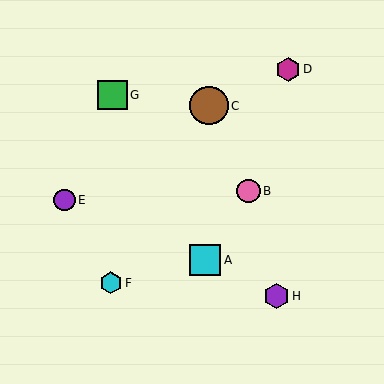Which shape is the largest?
The brown circle (labeled C) is the largest.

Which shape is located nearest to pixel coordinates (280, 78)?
The magenta hexagon (labeled D) at (288, 69) is nearest to that location.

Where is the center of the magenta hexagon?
The center of the magenta hexagon is at (288, 69).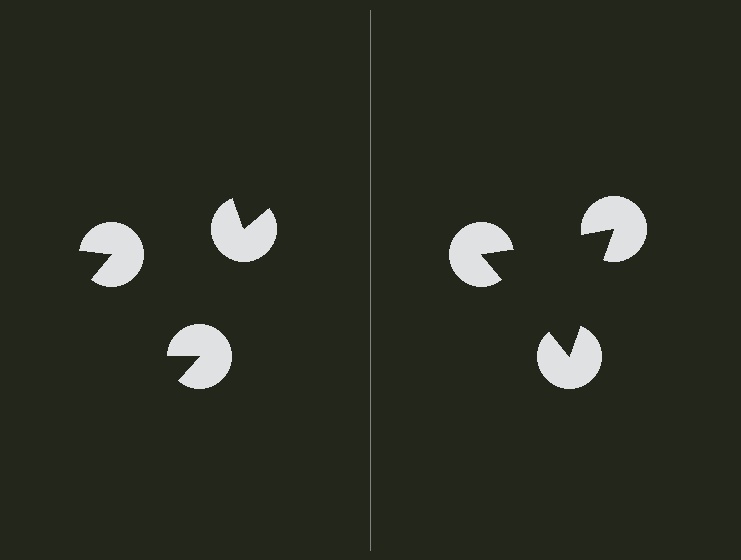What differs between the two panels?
The pac-man discs are positioned identically on both sides; only the wedge orientations differ. On the right they align to a triangle; on the left they are misaligned.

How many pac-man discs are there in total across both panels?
6 — 3 on each side.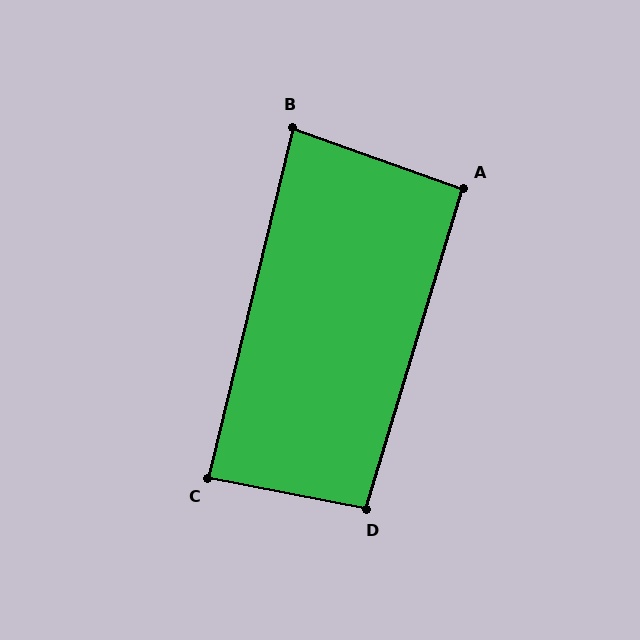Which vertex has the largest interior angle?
D, at approximately 96 degrees.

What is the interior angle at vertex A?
Approximately 93 degrees (approximately right).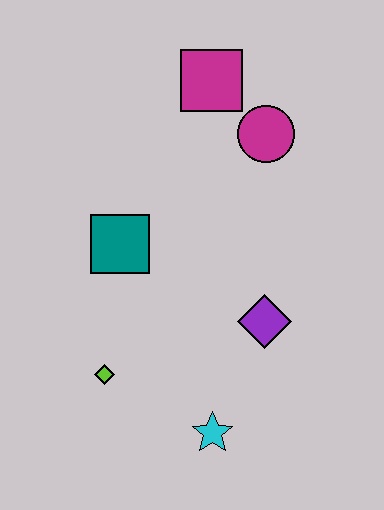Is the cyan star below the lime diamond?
Yes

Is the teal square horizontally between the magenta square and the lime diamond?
Yes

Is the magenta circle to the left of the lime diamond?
No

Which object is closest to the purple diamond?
The cyan star is closest to the purple diamond.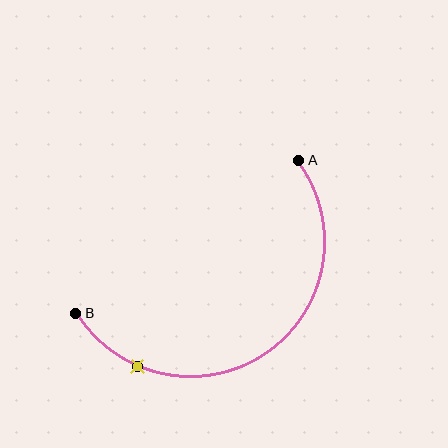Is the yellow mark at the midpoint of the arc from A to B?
No. The yellow mark lies on the arc but is closer to endpoint B. The arc midpoint would be at the point on the curve equidistant along the arc from both A and B.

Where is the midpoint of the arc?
The arc midpoint is the point on the curve farthest from the straight line joining A and B. It sits below and to the right of that line.